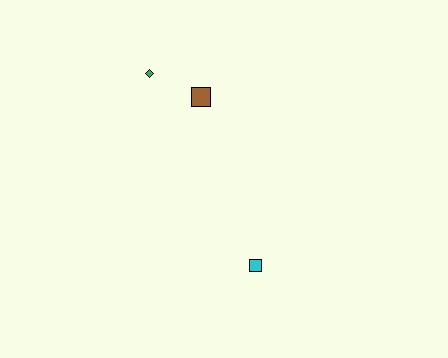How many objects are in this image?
There are 3 objects.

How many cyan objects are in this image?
There is 1 cyan object.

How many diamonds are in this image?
There is 1 diamond.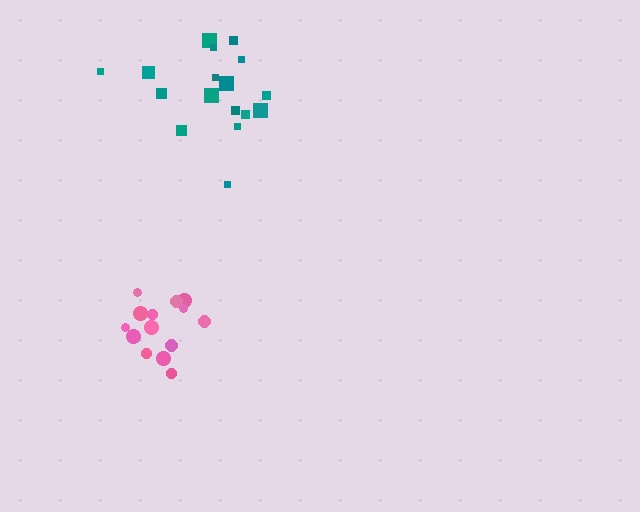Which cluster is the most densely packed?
Pink.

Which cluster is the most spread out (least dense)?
Teal.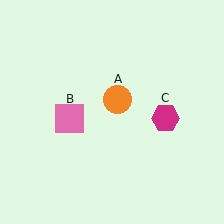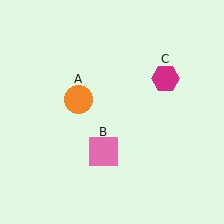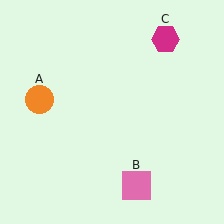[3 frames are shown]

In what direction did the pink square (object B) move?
The pink square (object B) moved down and to the right.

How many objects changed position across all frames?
3 objects changed position: orange circle (object A), pink square (object B), magenta hexagon (object C).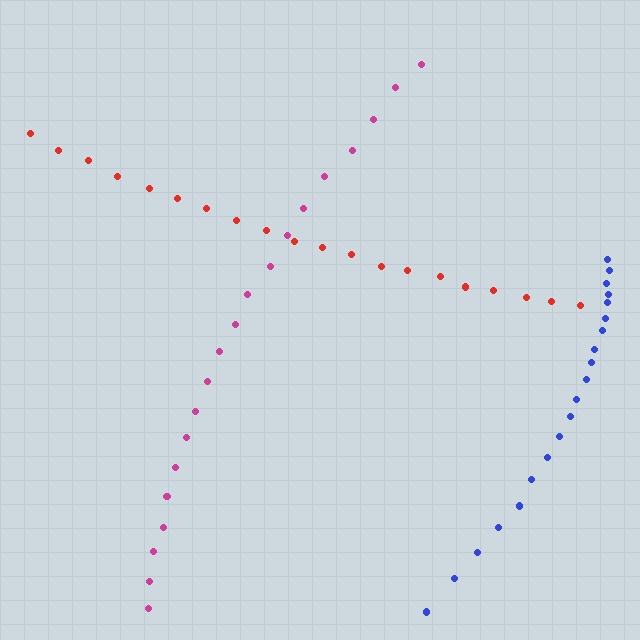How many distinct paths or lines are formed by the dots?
There are 3 distinct paths.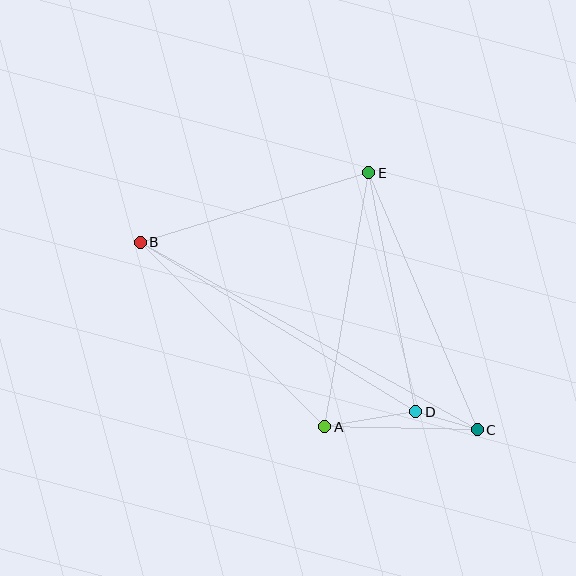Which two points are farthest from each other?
Points B and C are farthest from each other.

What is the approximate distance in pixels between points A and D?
The distance between A and D is approximately 92 pixels.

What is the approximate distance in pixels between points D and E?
The distance between D and E is approximately 243 pixels.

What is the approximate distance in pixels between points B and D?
The distance between B and D is approximately 323 pixels.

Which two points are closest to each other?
Points C and D are closest to each other.